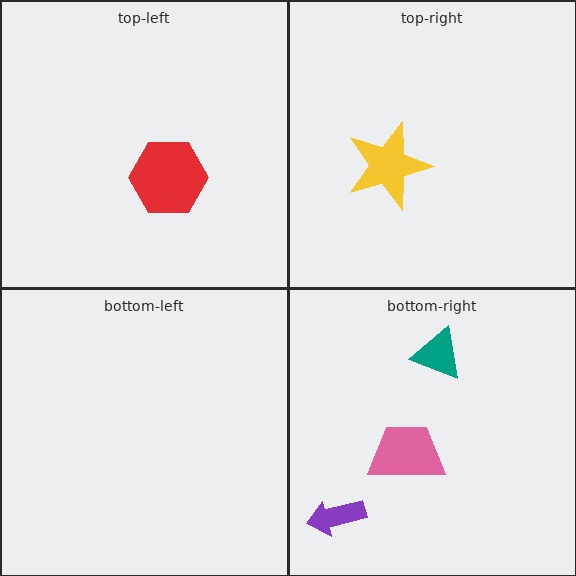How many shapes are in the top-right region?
1.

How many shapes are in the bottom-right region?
3.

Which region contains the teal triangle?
The bottom-right region.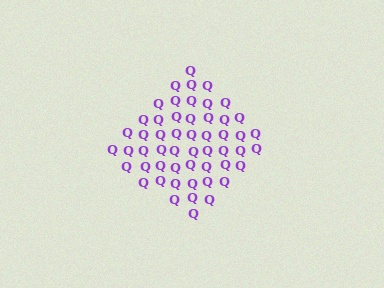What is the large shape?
The large shape is a diamond.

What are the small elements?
The small elements are letter Q's.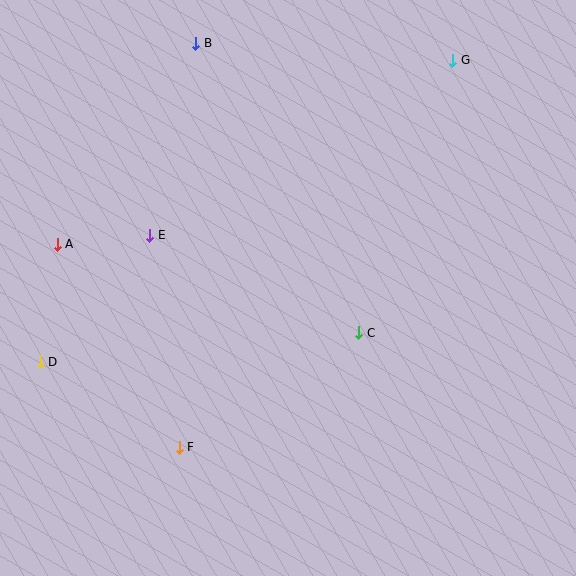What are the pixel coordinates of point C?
Point C is at (359, 333).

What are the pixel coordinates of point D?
Point D is at (40, 362).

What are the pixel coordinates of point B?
Point B is at (196, 43).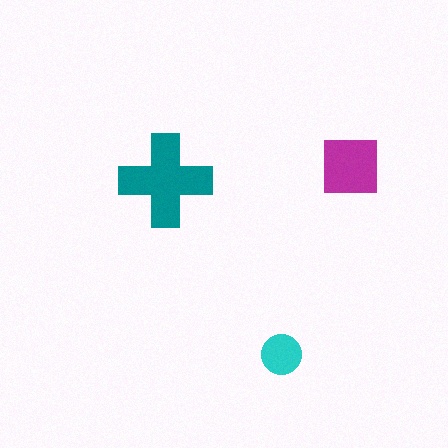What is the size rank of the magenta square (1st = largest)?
2nd.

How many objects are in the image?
There are 3 objects in the image.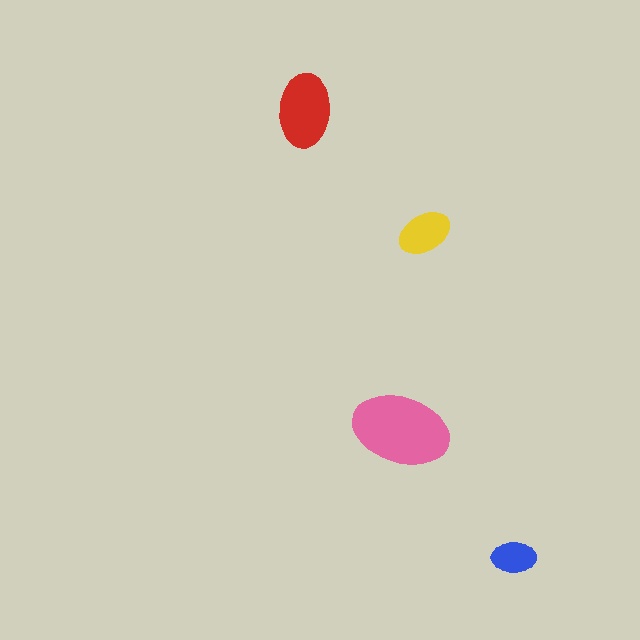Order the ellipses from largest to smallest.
the pink one, the red one, the yellow one, the blue one.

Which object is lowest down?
The blue ellipse is bottommost.